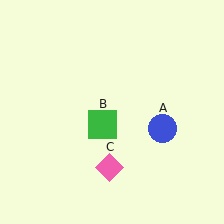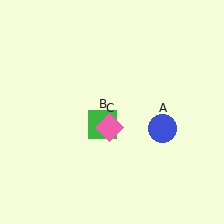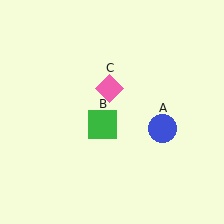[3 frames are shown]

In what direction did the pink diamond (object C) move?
The pink diamond (object C) moved up.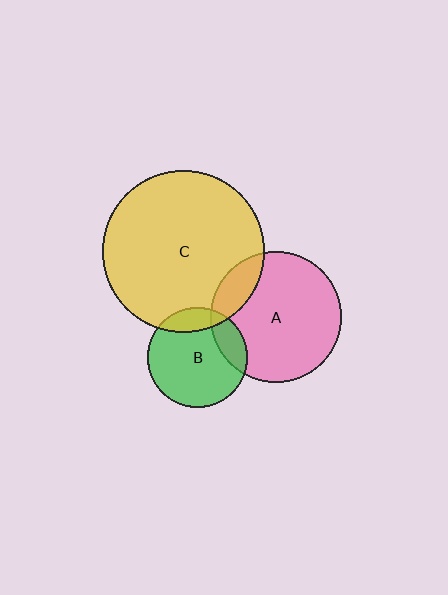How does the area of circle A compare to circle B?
Approximately 1.7 times.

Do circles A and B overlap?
Yes.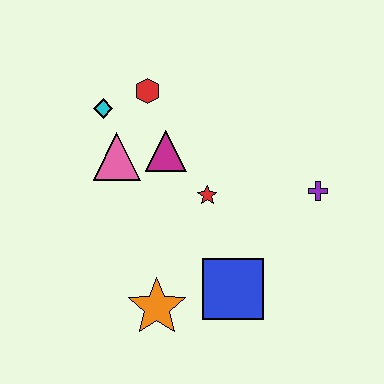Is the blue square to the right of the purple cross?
No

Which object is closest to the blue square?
The orange star is closest to the blue square.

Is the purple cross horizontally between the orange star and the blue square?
No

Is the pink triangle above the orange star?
Yes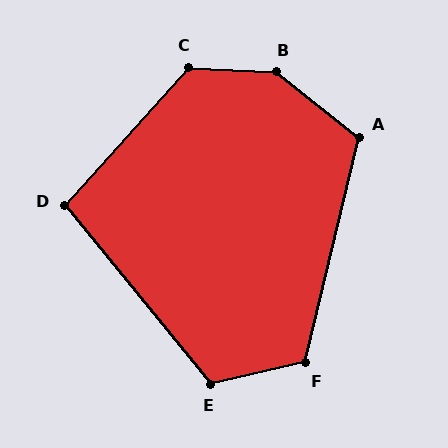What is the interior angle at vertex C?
Approximately 129 degrees (obtuse).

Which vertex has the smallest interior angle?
D, at approximately 99 degrees.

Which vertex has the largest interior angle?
B, at approximately 145 degrees.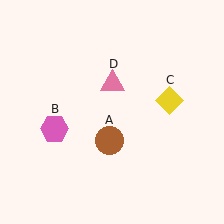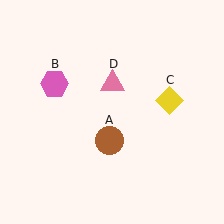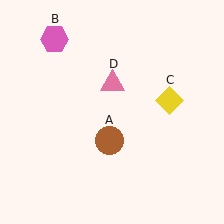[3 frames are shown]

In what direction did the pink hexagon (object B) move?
The pink hexagon (object B) moved up.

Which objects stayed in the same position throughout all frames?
Brown circle (object A) and yellow diamond (object C) and pink triangle (object D) remained stationary.